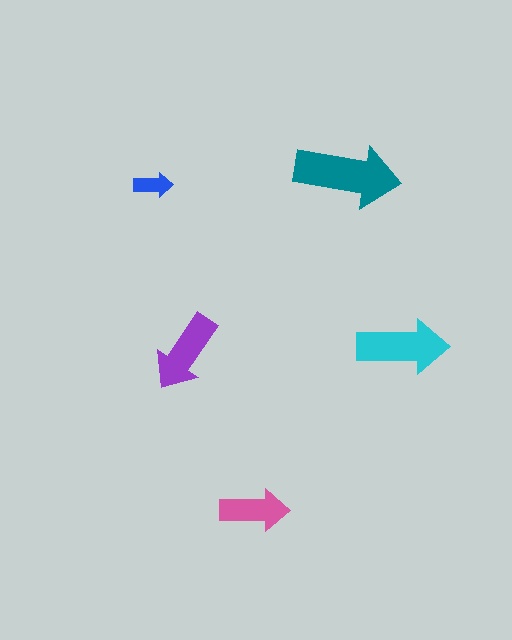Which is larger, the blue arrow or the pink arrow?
The pink one.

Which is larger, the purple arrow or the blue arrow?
The purple one.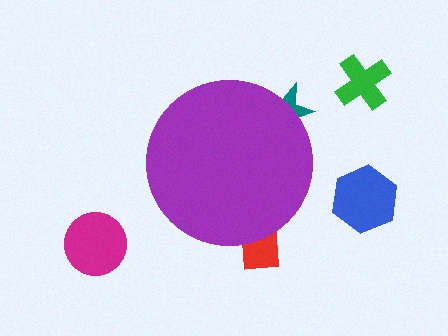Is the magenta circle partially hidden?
No, the magenta circle is fully visible.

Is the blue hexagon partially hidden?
No, the blue hexagon is fully visible.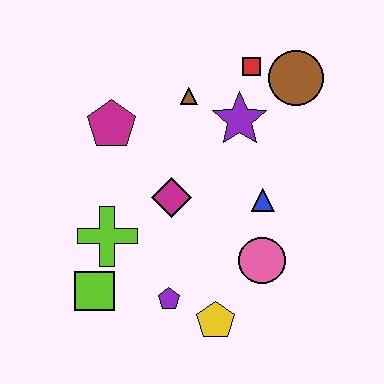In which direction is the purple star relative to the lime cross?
The purple star is to the right of the lime cross.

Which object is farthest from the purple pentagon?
The brown circle is farthest from the purple pentagon.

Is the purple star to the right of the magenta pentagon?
Yes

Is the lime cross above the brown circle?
No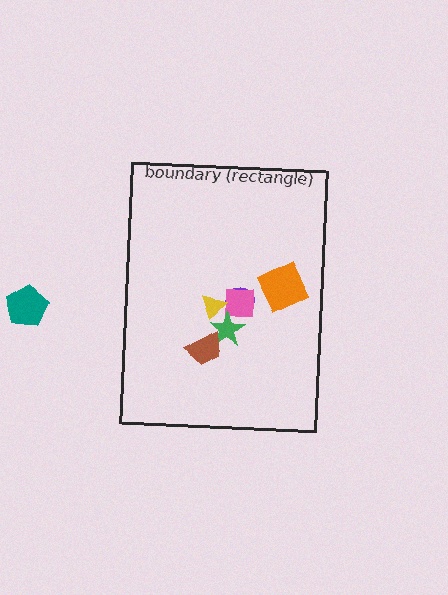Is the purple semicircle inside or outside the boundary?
Inside.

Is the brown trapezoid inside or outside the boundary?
Inside.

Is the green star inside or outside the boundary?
Inside.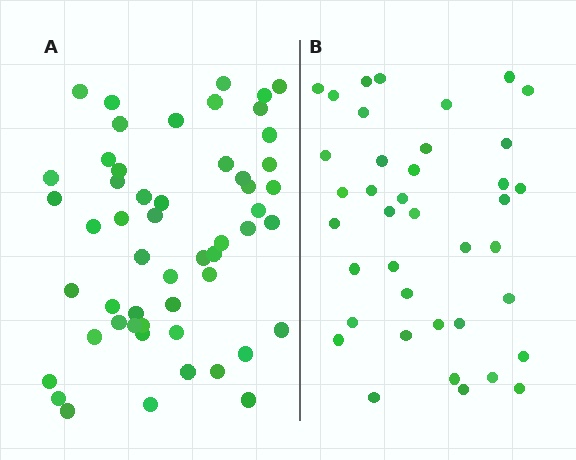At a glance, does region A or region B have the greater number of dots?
Region A (the left region) has more dots.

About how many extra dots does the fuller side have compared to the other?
Region A has approximately 15 more dots than region B.